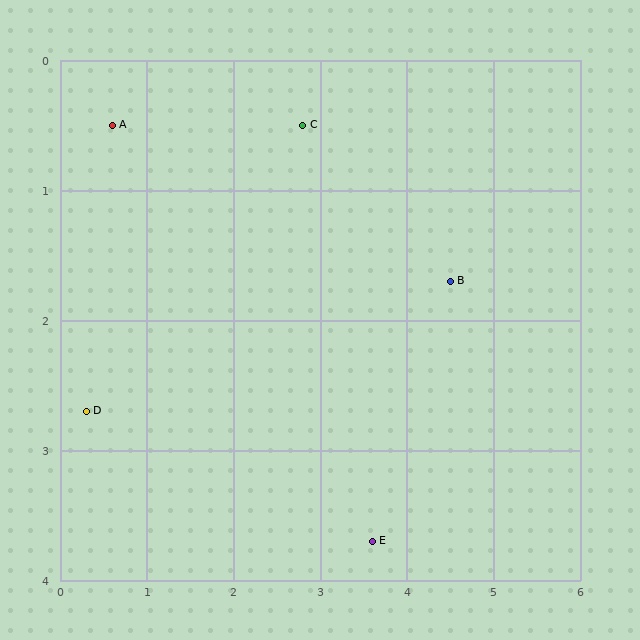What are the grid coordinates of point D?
Point D is at approximately (0.3, 2.7).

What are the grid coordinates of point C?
Point C is at approximately (2.8, 0.5).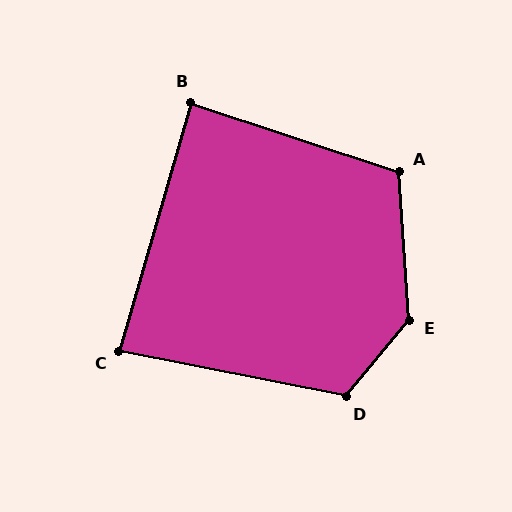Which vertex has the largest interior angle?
E, at approximately 136 degrees.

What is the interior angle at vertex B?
Approximately 88 degrees (approximately right).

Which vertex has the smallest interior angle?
C, at approximately 85 degrees.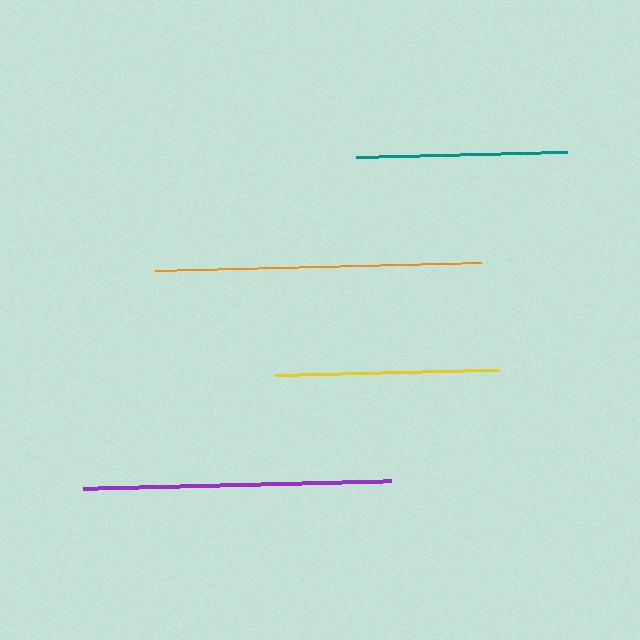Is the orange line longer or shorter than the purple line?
The orange line is longer than the purple line.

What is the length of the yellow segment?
The yellow segment is approximately 224 pixels long.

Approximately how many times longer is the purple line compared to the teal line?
The purple line is approximately 1.5 times the length of the teal line.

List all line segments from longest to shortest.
From longest to shortest: orange, purple, yellow, teal.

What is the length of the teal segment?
The teal segment is approximately 211 pixels long.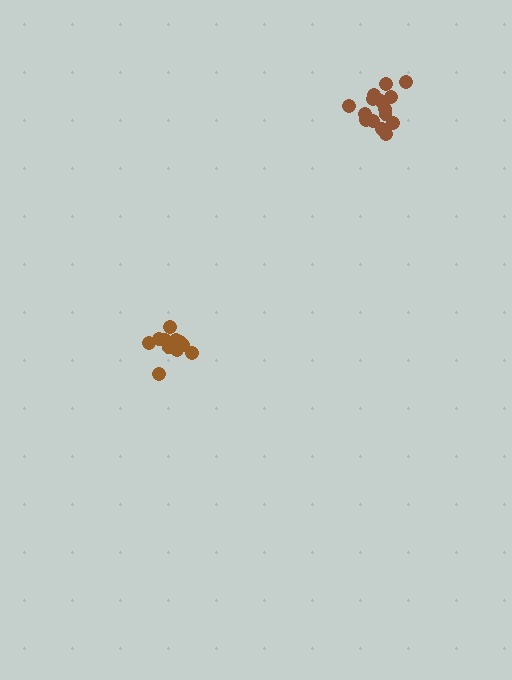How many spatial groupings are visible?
There are 2 spatial groupings.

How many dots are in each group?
Group 1: 11 dots, Group 2: 15 dots (26 total).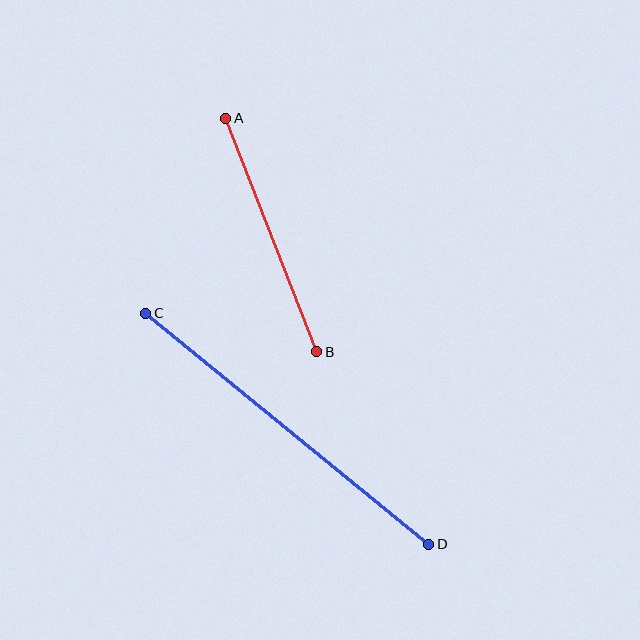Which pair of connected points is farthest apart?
Points C and D are farthest apart.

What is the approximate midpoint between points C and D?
The midpoint is at approximately (287, 429) pixels.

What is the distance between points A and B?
The distance is approximately 251 pixels.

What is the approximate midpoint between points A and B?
The midpoint is at approximately (271, 235) pixels.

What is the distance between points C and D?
The distance is approximately 365 pixels.